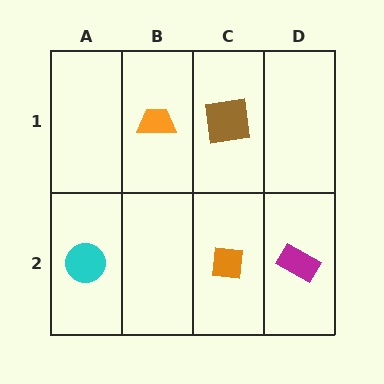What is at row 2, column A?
A cyan circle.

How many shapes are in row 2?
3 shapes.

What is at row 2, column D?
A magenta rectangle.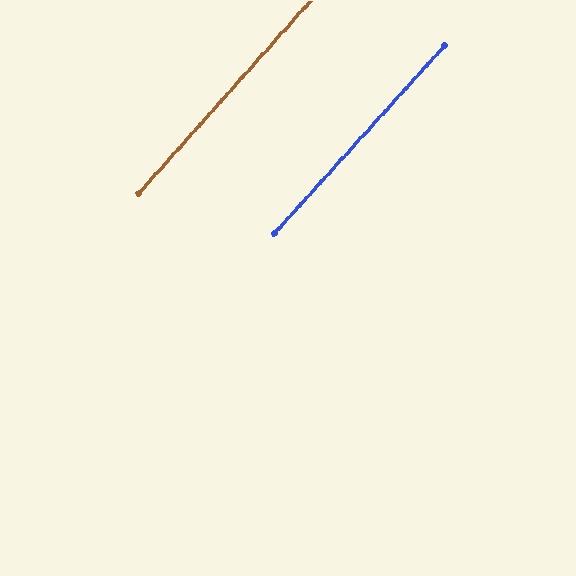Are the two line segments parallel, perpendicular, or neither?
Parallel — their directions differ by only 0.6°.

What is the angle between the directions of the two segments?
Approximately 1 degree.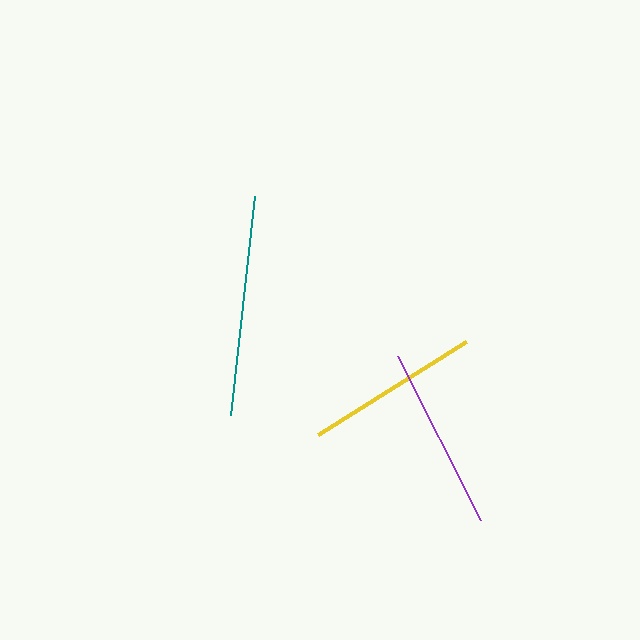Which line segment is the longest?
The teal line is the longest at approximately 220 pixels.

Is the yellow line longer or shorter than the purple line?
The purple line is longer than the yellow line.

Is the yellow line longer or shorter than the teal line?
The teal line is longer than the yellow line.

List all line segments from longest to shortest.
From longest to shortest: teal, purple, yellow.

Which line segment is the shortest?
The yellow line is the shortest at approximately 175 pixels.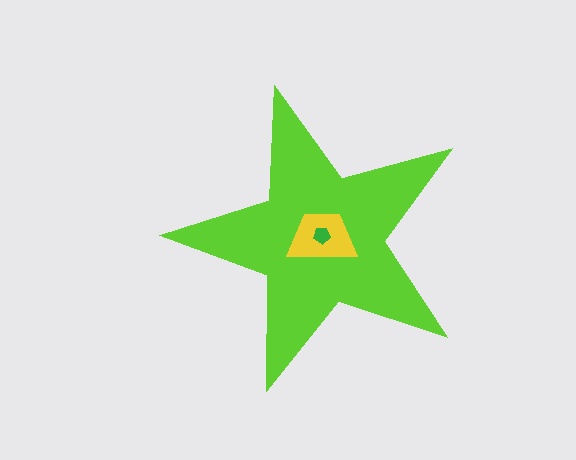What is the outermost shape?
The lime star.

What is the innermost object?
The green pentagon.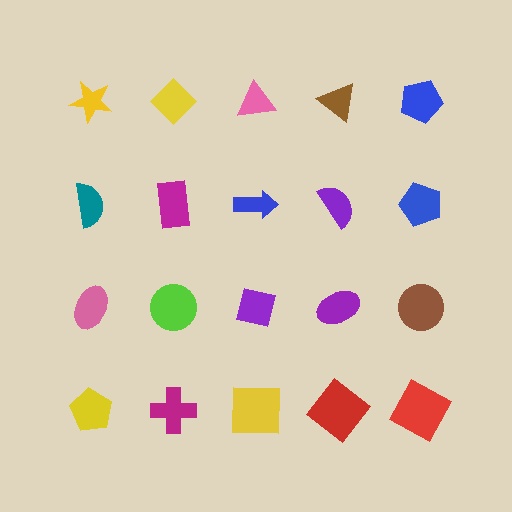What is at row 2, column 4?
A purple semicircle.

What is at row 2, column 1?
A teal semicircle.